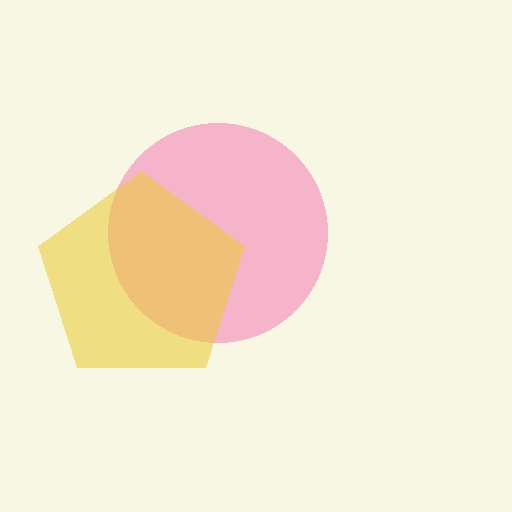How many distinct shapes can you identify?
There are 2 distinct shapes: a pink circle, a yellow pentagon.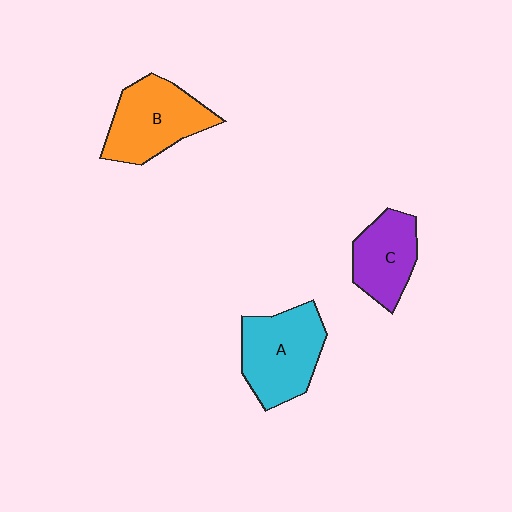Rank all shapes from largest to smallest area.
From largest to smallest: A (cyan), B (orange), C (purple).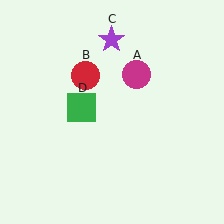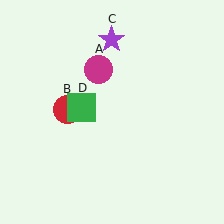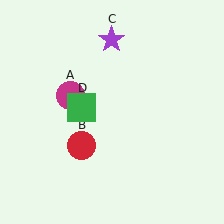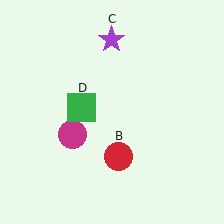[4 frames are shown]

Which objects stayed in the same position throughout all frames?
Purple star (object C) and green square (object D) remained stationary.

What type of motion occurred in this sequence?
The magenta circle (object A), red circle (object B) rotated counterclockwise around the center of the scene.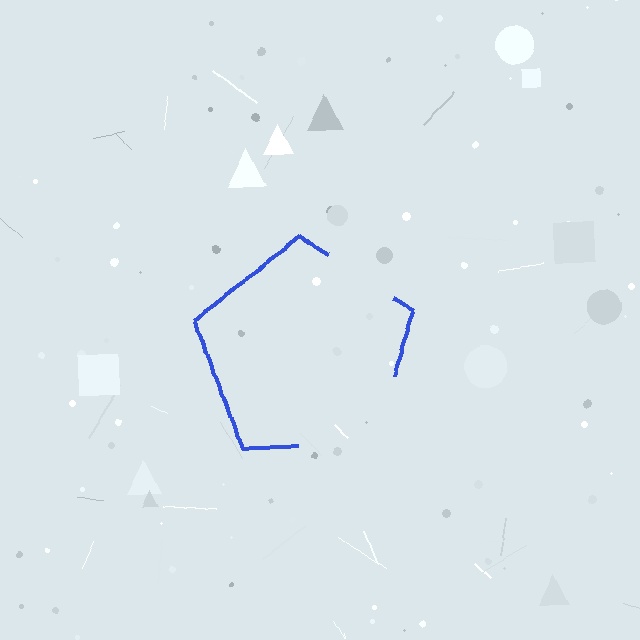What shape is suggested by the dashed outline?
The dashed outline suggests a pentagon.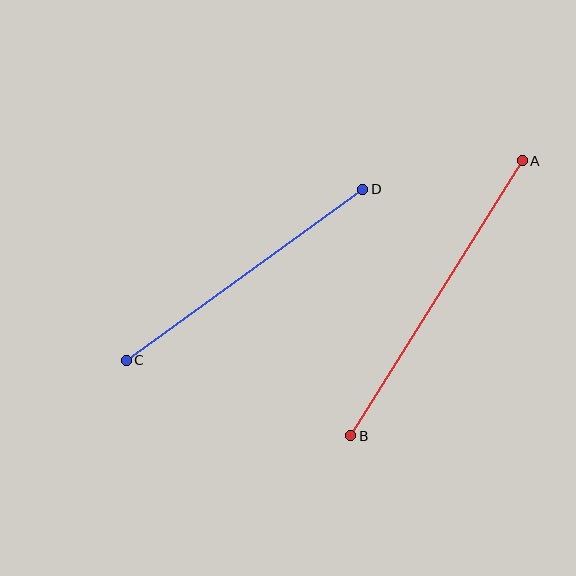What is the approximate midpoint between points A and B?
The midpoint is at approximately (437, 298) pixels.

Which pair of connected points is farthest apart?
Points A and B are farthest apart.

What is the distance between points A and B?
The distance is approximately 324 pixels.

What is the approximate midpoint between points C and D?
The midpoint is at approximately (245, 275) pixels.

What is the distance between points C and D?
The distance is approximately 292 pixels.